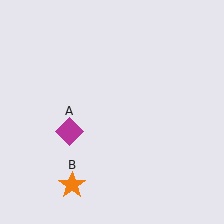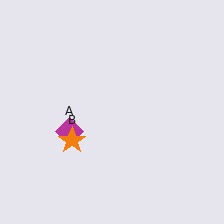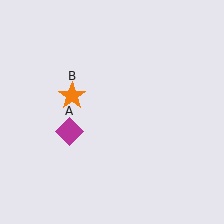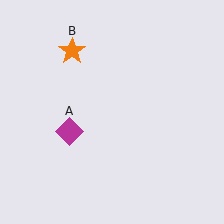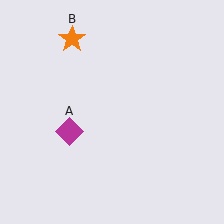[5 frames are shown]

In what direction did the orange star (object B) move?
The orange star (object B) moved up.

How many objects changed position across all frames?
1 object changed position: orange star (object B).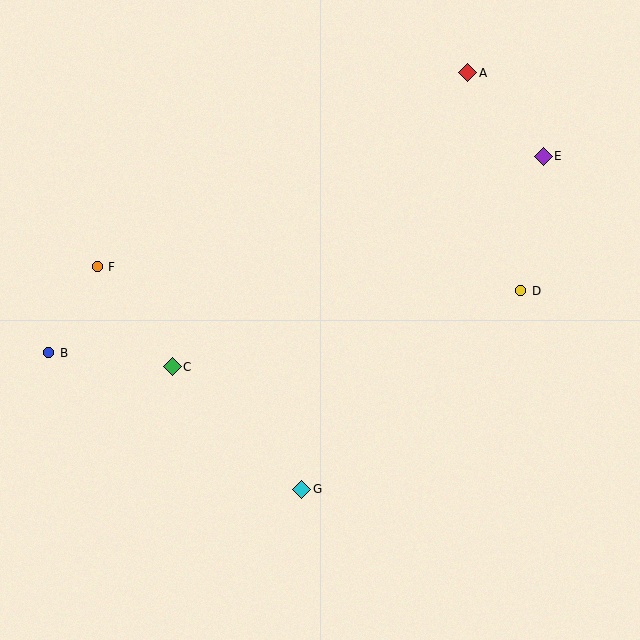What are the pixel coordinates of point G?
Point G is at (302, 489).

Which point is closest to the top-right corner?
Point E is closest to the top-right corner.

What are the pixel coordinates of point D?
Point D is at (521, 291).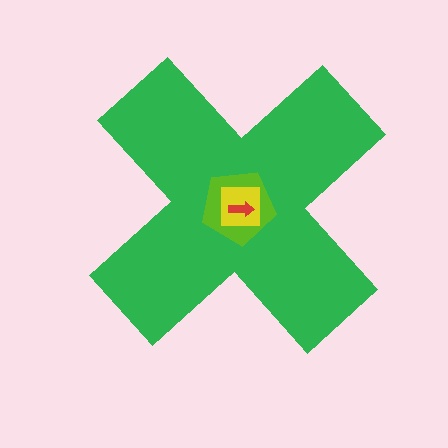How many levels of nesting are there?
4.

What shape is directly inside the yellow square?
The red arrow.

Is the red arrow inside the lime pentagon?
Yes.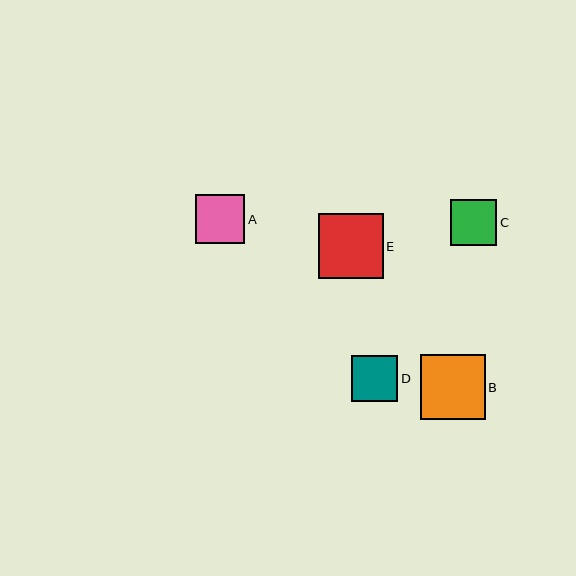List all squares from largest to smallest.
From largest to smallest: E, B, A, C, D.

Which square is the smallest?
Square D is the smallest with a size of approximately 46 pixels.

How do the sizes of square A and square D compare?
Square A and square D are approximately the same size.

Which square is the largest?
Square E is the largest with a size of approximately 65 pixels.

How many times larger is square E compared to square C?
Square E is approximately 1.4 times the size of square C.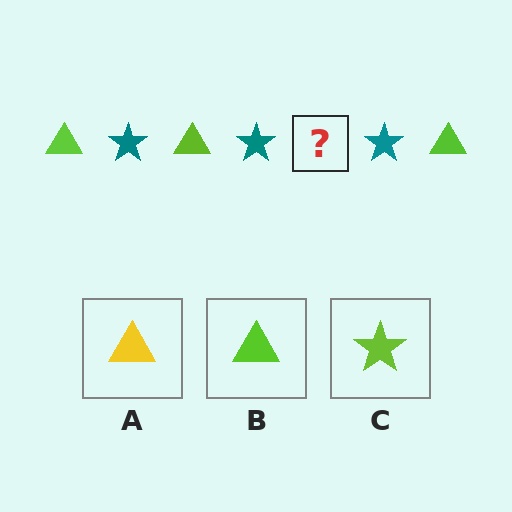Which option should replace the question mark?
Option B.